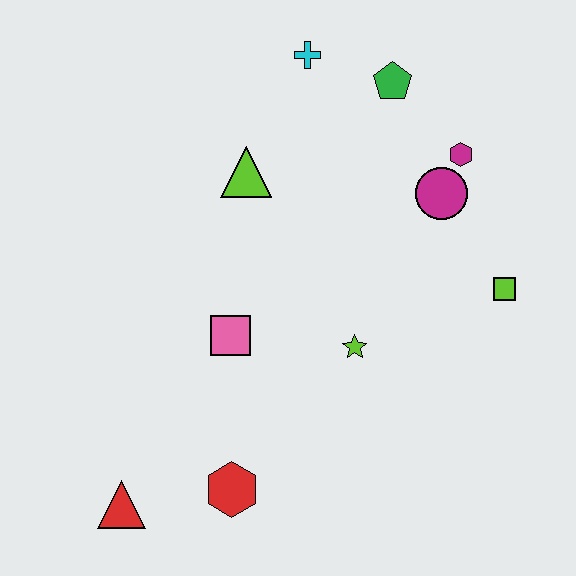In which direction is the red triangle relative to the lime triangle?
The red triangle is below the lime triangle.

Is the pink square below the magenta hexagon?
Yes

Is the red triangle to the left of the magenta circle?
Yes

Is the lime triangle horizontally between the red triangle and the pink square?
No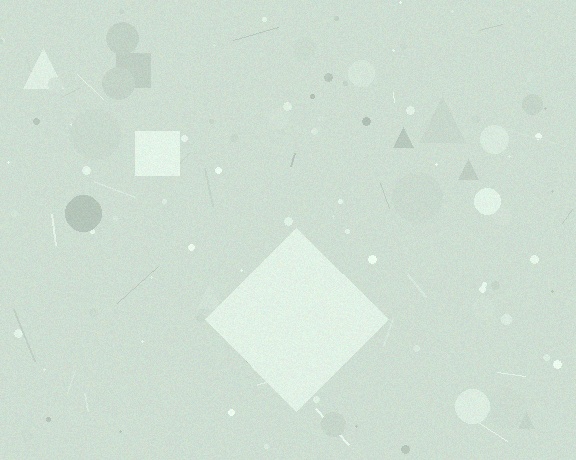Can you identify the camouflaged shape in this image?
The camouflaged shape is a diamond.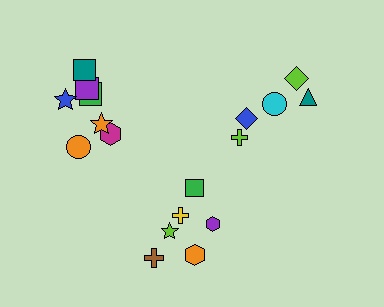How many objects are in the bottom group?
There are 6 objects.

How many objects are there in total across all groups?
There are 18 objects.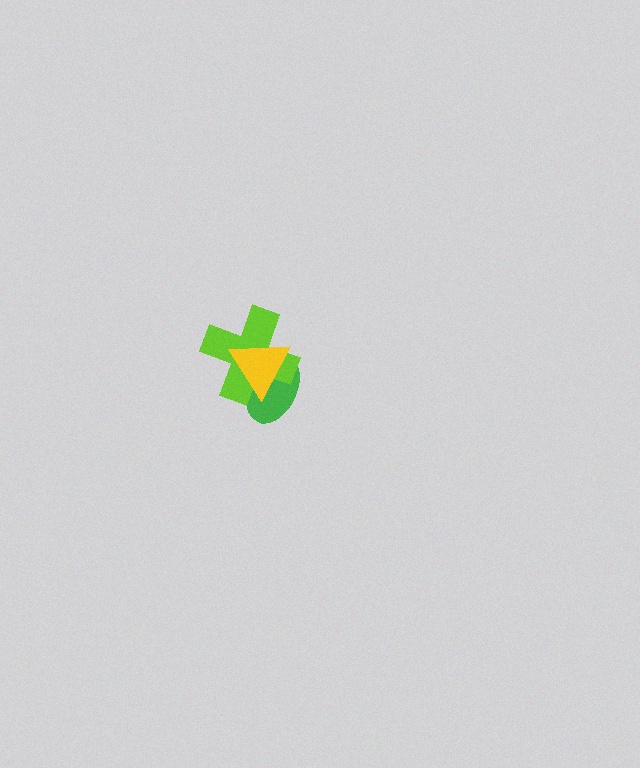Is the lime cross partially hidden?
Yes, it is partially covered by another shape.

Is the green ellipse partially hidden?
Yes, it is partially covered by another shape.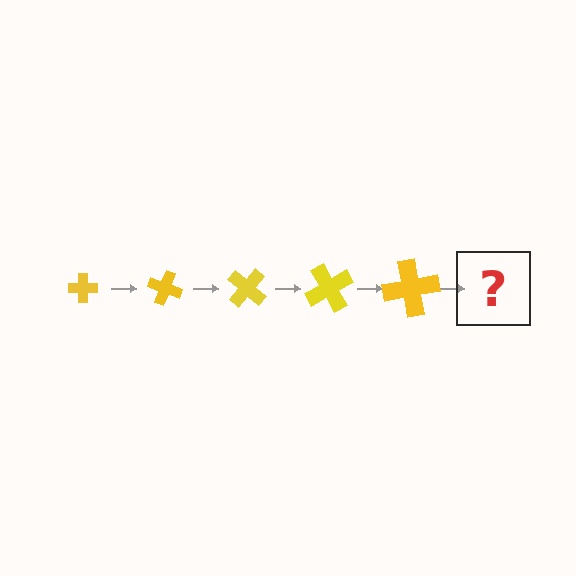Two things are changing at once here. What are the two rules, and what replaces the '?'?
The two rules are that the cross grows larger each step and it rotates 20 degrees each step. The '?' should be a cross, larger than the previous one and rotated 100 degrees from the start.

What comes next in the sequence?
The next element should be a cross, larger than the previous one and rotated 100 degrees from the start.